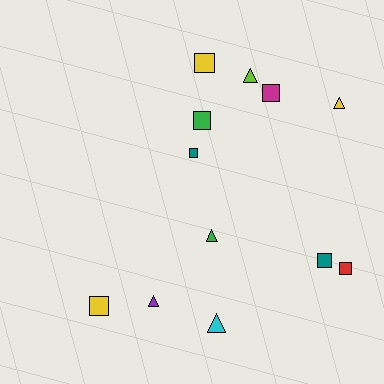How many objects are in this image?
There are 12 objects.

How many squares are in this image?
There are 7 squares.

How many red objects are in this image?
There is 1 red object.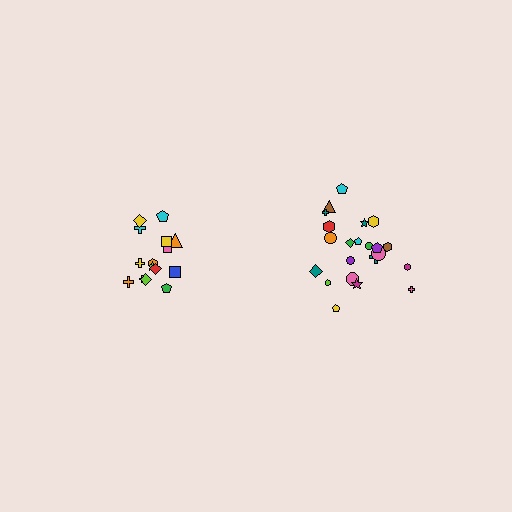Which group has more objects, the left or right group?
The right group.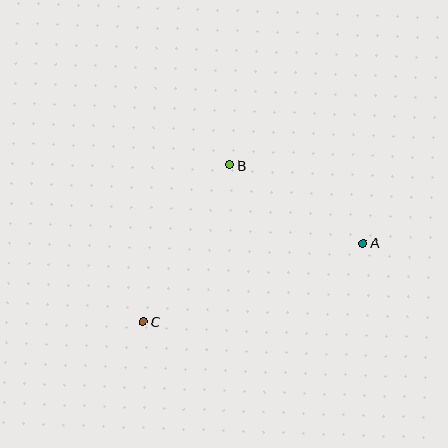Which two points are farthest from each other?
Points A and C are farthest from each other.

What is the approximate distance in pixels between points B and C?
The distance between B and C is approximately 179 pixels.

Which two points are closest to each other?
Points A and B are closest to each other.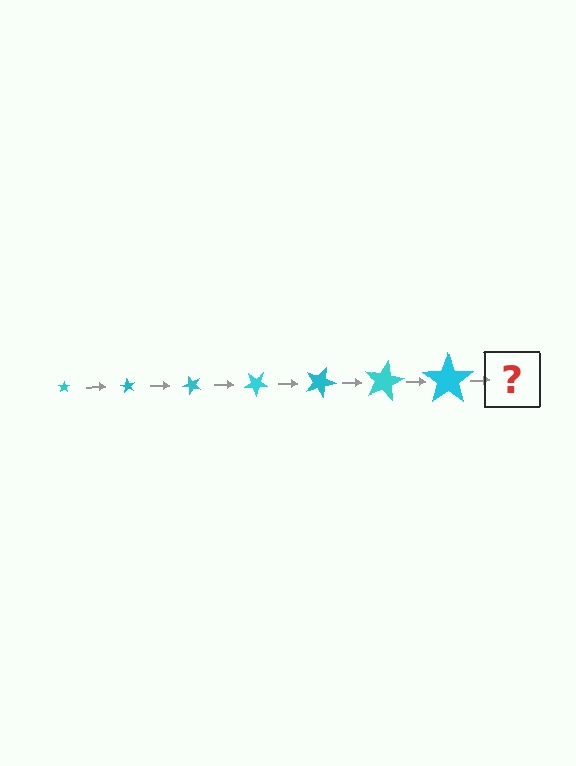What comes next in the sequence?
The next element should be a star, larger than the previous one and rotated 420 degrees from the start.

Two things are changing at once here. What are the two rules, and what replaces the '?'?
The two rules are that the star grows larger each step and it rotates 60 degrees each step. The '?' should be a star, larger than the previous one and rotated 420 degrees from the start.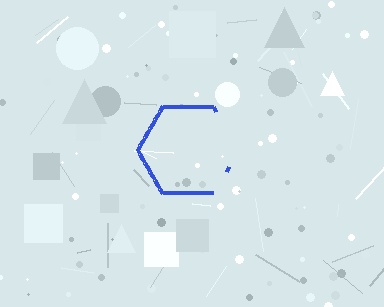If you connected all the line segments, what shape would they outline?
They would outline a hexagon.